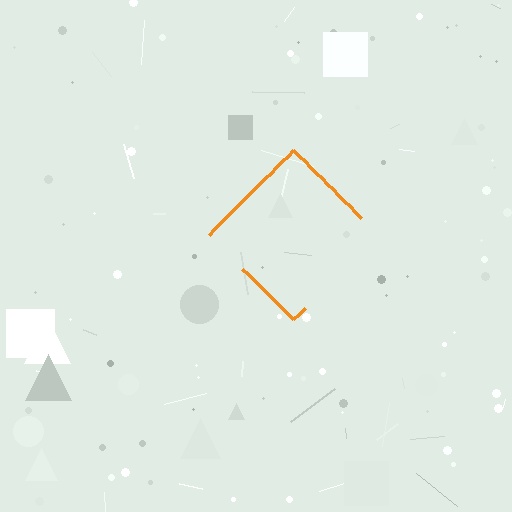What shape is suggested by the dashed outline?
The dashed outline suggests a diamond.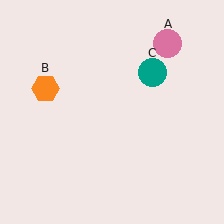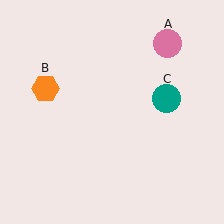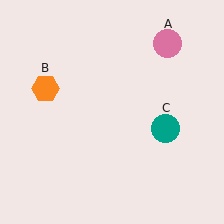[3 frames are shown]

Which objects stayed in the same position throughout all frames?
Pink circle (object A) and orange hexagon (object B) remained stationary.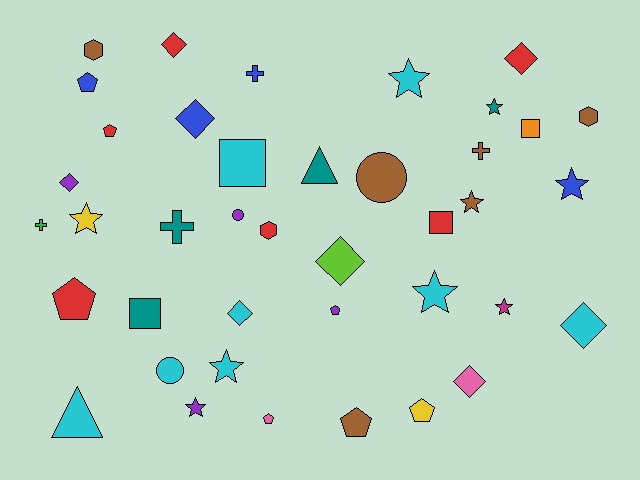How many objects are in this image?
There are 40 objects.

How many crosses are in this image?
There are 4 crosses.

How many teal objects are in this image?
There are 4 teal objects.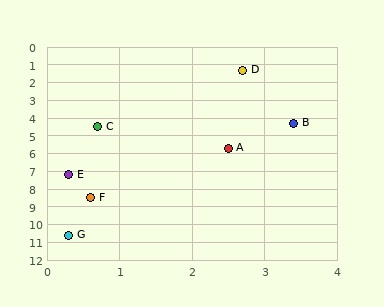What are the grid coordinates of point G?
Point G is at approximately (0.3, 10.6).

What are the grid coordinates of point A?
Point A is at approximately (2.5, 5.7).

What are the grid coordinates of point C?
Point C is at approximately (0.7, 4.5).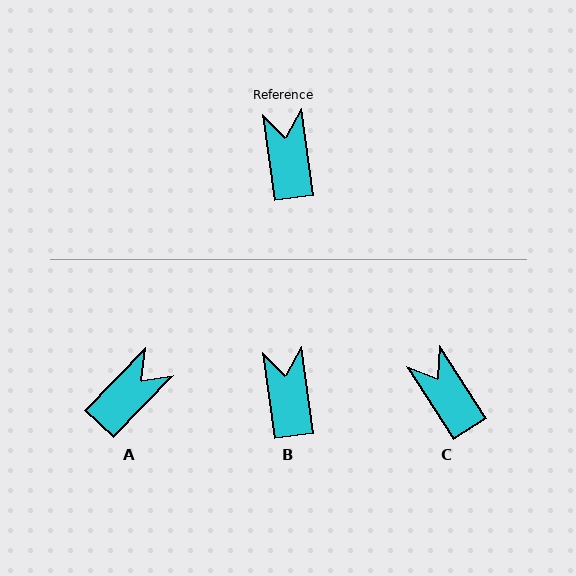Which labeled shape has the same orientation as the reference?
B.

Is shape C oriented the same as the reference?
No, it is off by about 25 degrees.